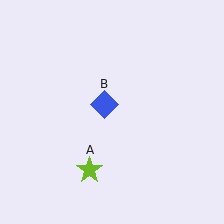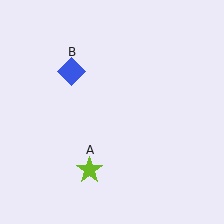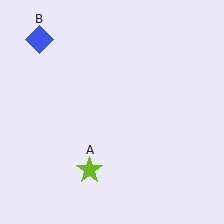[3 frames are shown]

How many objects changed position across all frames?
1 object changed position: blue diamond (object B).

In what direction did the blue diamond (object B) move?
The blue diamond (object B) moved up and to the left.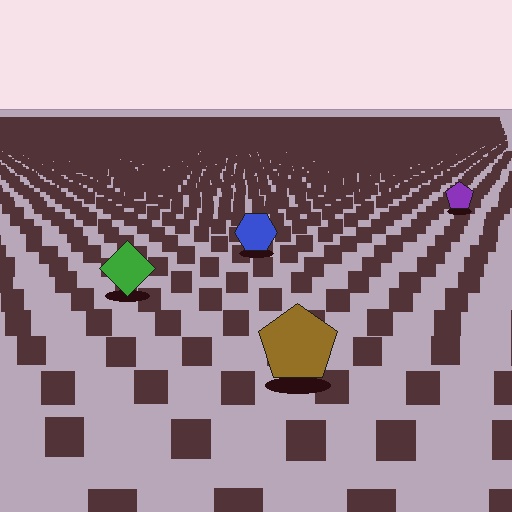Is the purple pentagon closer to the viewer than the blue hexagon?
No. The blue hexagon is closer — you can tell from the texture gradient: the ground texture is coarser near it.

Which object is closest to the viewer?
The brown pentagon is closest. The texture marks near it are larger and more spread out.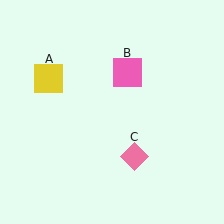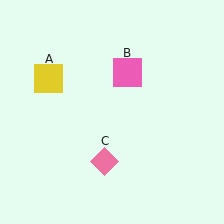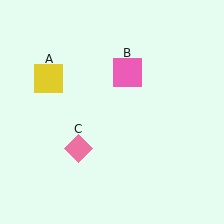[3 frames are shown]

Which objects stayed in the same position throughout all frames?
Yellow square (object A) and pink square (object B) remained stationary.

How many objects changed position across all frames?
1 object changed position: pink diamond (object C).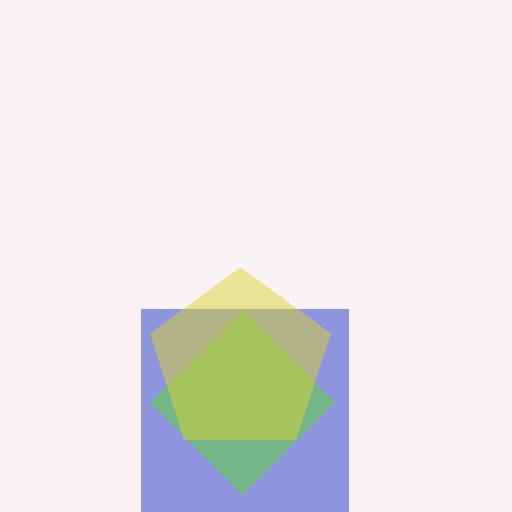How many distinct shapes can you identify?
There are 3 distinct shapes: a blue square, a lime diamond, a yellow pentagon.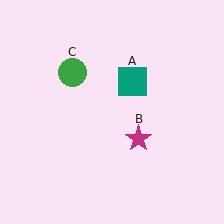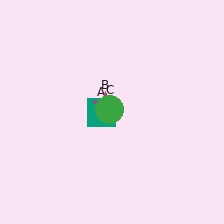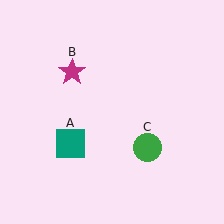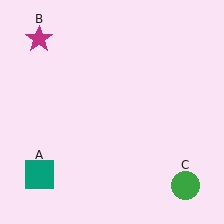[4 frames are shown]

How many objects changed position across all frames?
3 objects changed position: teal square (object A), magenta star (object B), green circle (object C).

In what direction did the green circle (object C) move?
The green circle (object C) moved down and to the right.